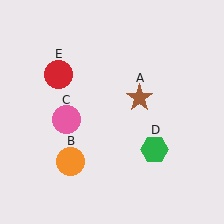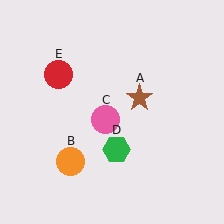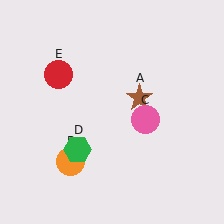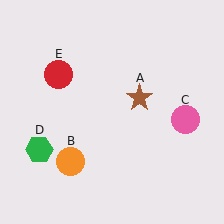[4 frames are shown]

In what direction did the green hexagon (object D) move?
The green hexagon (object D) moved left.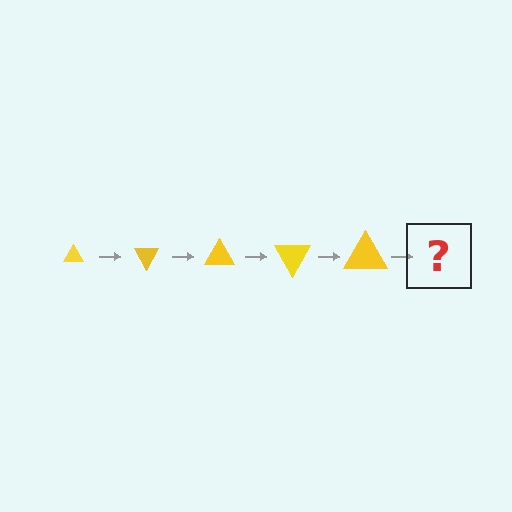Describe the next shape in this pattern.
It should be a triangle, larger than the previous one and rotated 300 degrees from the start.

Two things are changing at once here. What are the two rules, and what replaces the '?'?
The two rules are that the triangle grows larger each step and it rotates 60 degrees each step. The '?' should be a triangle, larger than the previous one and rotated 300 degrees from the start.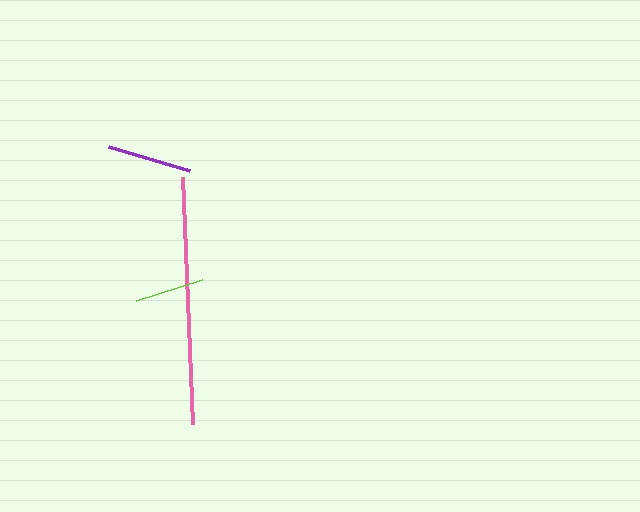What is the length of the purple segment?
The purple segment is approximately 85 pixels long.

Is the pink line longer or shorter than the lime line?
The pink line is longer than the lime line.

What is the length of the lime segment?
The lime segment is approximately 69 pixels long.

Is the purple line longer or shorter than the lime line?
The purple line is longer than the lime line.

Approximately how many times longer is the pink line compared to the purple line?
The pink line is approximately 2.9 times the length of the purple line.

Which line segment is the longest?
The pink line is the longest at approximately 248 pixels.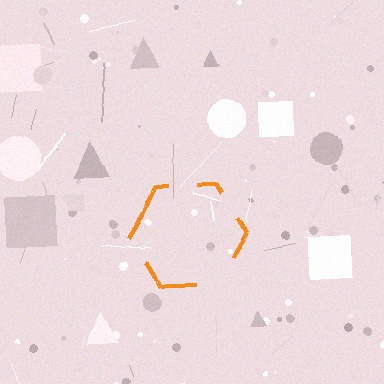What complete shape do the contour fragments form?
The contour fragments form a hexagon.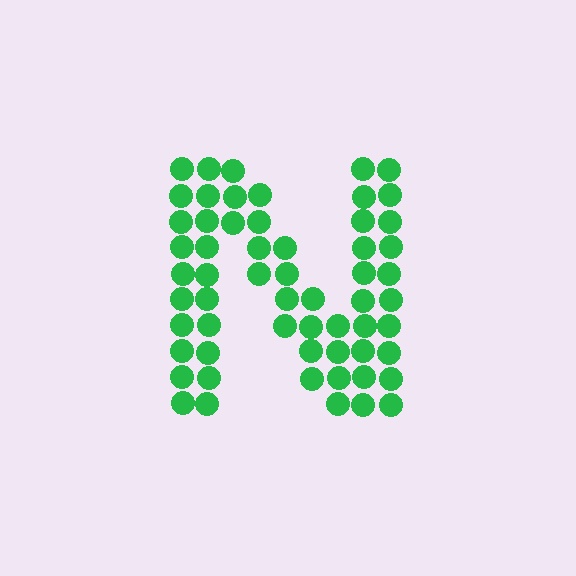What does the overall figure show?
The overall figure shows the letter N.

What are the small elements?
The small elements are circles.